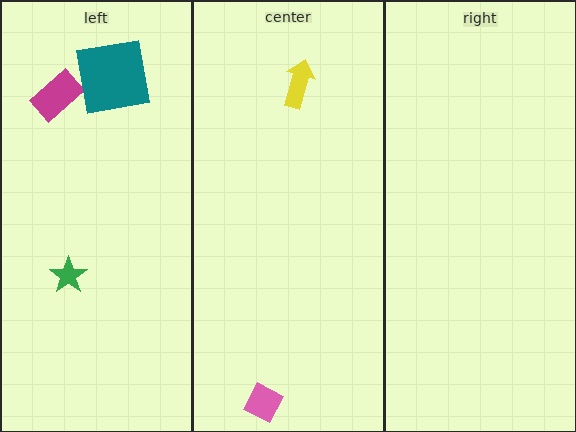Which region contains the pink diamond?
The center region.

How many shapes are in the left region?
3.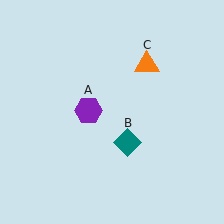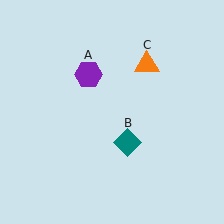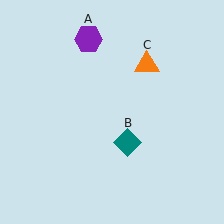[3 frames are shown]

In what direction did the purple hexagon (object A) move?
The purple hexagon (object A) moved up.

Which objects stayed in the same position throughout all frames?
Teal diamond (object B) and orange triangle (object C) remained stationary.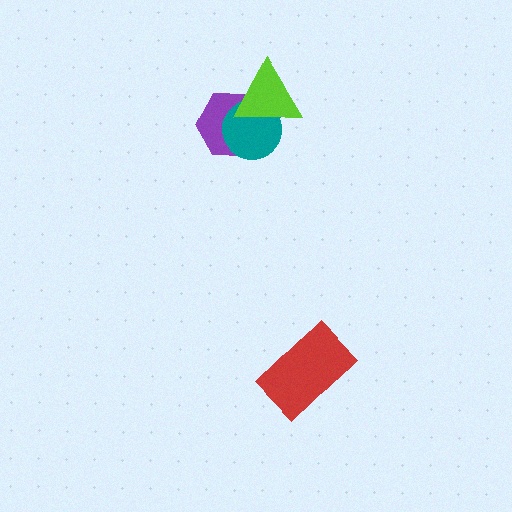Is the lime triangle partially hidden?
No, no other shape covers it.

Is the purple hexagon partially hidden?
Yes, it is partially covered by another shape.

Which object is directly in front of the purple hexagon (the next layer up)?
The teal circle is directly in front of the purple hexagon.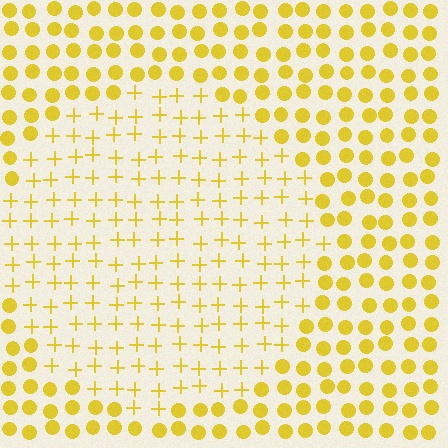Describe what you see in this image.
The image is filled with small yellow elements arranged in a uniform grid. A circle-shaped region contains plus signs, while the surrounding area contains circles. The boundary is defined purely by the change in element shape.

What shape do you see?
I see a circle.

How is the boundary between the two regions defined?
The boundary is defined by a change in element shape: plus signs inside vs. circles outside. All elements share the same color and spacing.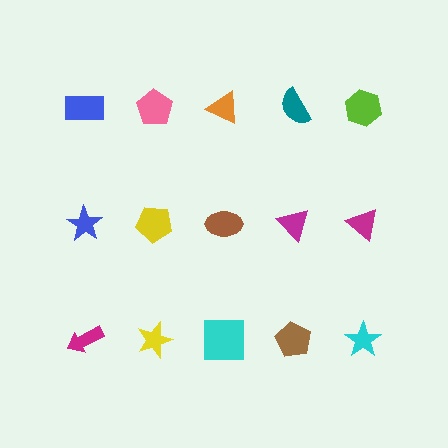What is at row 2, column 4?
A magenta triangle.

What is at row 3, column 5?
A cyan star.